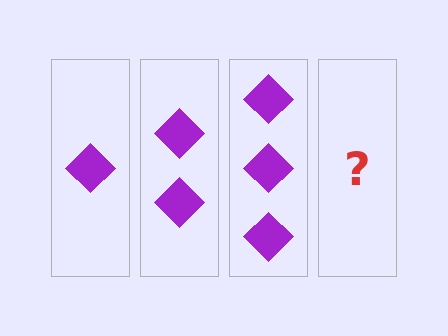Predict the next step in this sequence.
The next step is 4 diamonds.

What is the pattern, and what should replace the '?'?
The pattern is that each step adds one more diamond. The '?' should be 4 diamonds.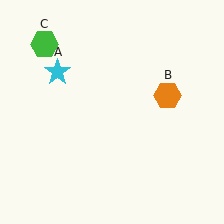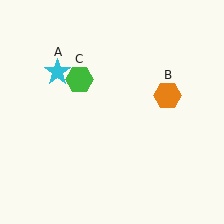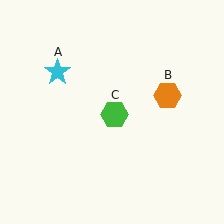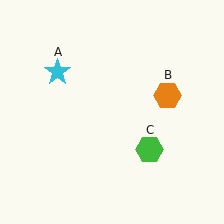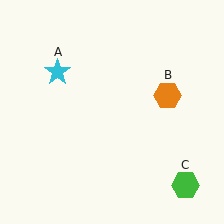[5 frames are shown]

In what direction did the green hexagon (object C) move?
The green hexagon (object C) moved down and to the right.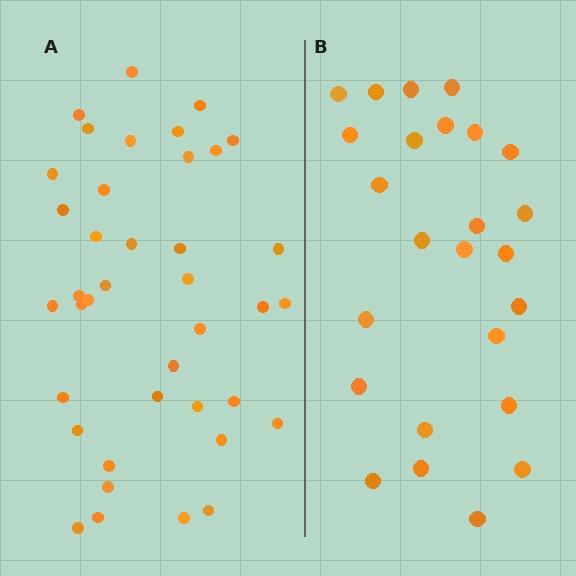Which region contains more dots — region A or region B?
Region A (the left region) has more dots.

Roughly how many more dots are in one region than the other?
Region A has approximately 15 more dots than region B.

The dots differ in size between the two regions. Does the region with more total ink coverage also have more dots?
No. Region B has more total ink coverage because its dots are larger, but region A actually contains more individual dots. Total area can be misleading — the number of items is what matters here.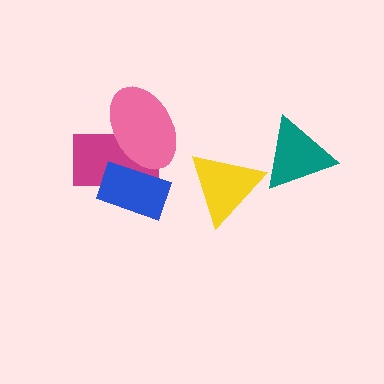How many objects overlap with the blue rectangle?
2 objects overlap with the blue rectangle.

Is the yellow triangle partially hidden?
Yes, it is partially covered by another shape.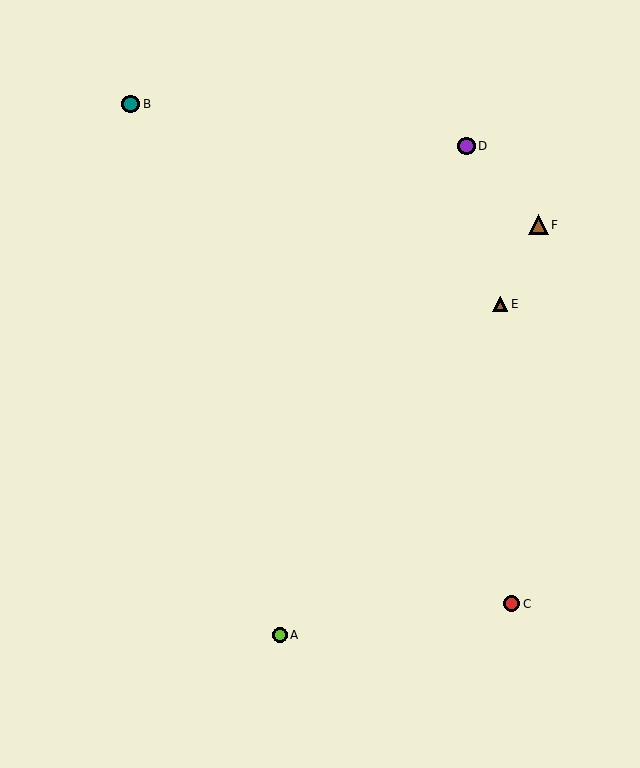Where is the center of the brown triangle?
The center of the brown triangle is at (500, 304).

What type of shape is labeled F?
Shape F is a brown triangle.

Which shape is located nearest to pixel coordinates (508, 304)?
The brown triangle (labeled E) at (500, 304) is nearest to that location.